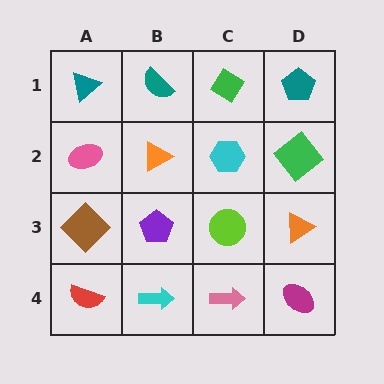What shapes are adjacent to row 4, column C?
A lime circle (row 3, column C), a cyan arrow (row 4, column B), a magenta ellipse (row 4, column D).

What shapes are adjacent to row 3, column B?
An orange triangle (row 2, column B), a cyan arrow (row 4, column B), a brown diamond (row 3, column A), a lime circle (row 3, column C).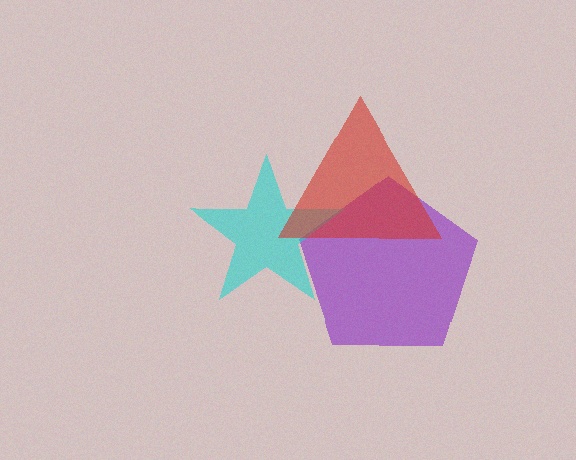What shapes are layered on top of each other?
The layered shapes are: a purple pentagon, a cyan star, a red triangle.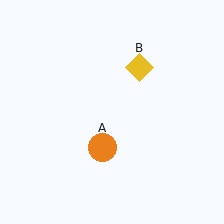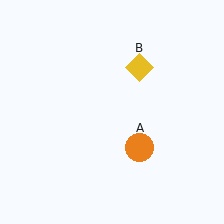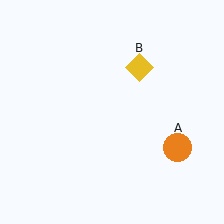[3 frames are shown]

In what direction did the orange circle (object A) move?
The orange circle (object A) moved right.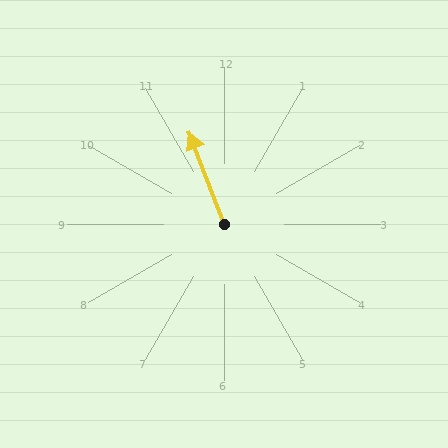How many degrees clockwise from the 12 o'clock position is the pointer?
Approximately 339 degrees.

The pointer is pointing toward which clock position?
Roughly 11 o'clock.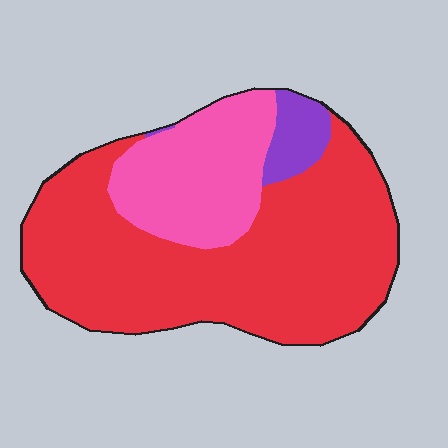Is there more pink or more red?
Red.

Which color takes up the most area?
Red, at roughly 70%.